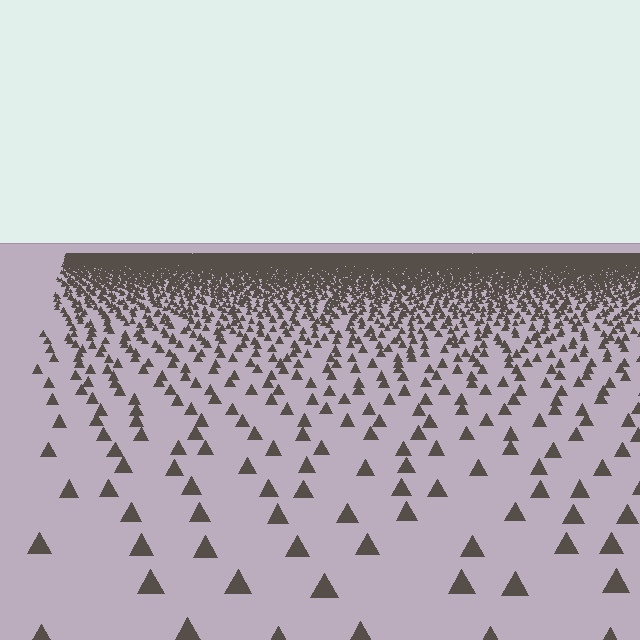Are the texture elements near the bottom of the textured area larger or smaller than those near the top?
Larger. Near the bottom, elements are closer to the viewer and appear at a bigger on-screen size.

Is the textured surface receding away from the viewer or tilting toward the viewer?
The surface is receding away from the viewer. Texture elements get smaller and denser toward the top.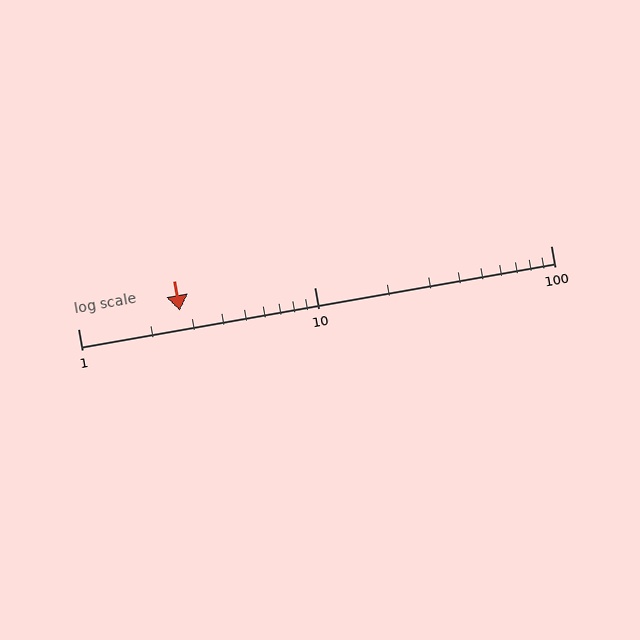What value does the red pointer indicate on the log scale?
The pointer indicates approximately 2.7.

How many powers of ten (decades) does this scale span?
The scale spans 2 decades, from 1 to 100.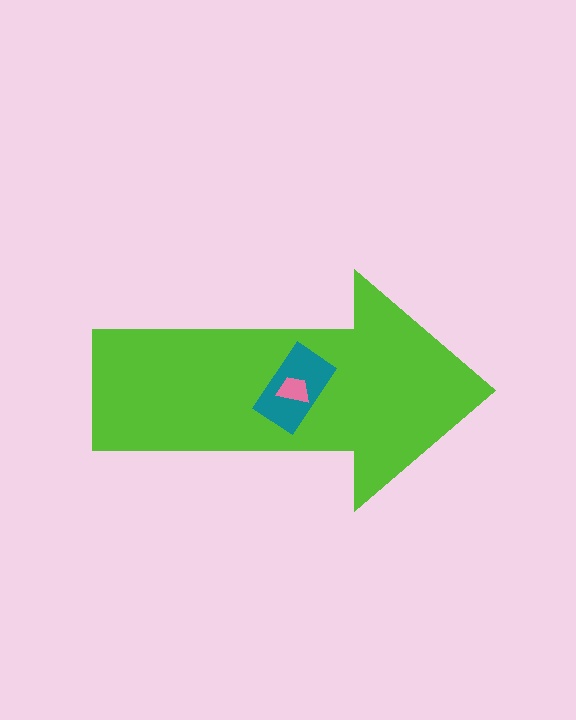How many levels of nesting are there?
3.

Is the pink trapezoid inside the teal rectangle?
Yes.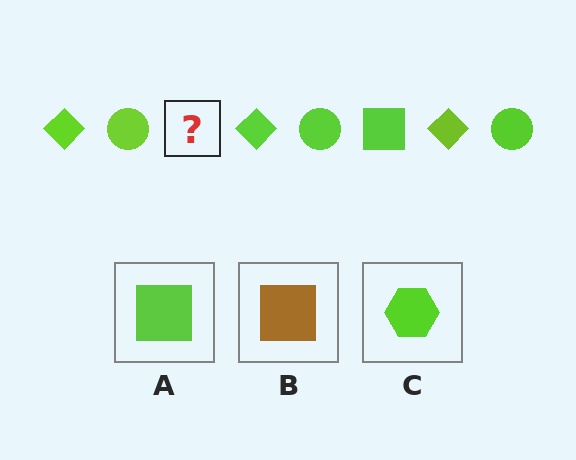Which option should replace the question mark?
Option A.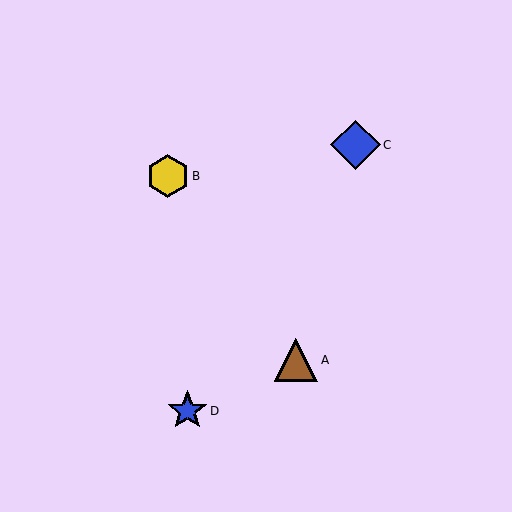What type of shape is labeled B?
Shape B is a yellow hexagon.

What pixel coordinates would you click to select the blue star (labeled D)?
Click at (187, 411) to select the blue star D.